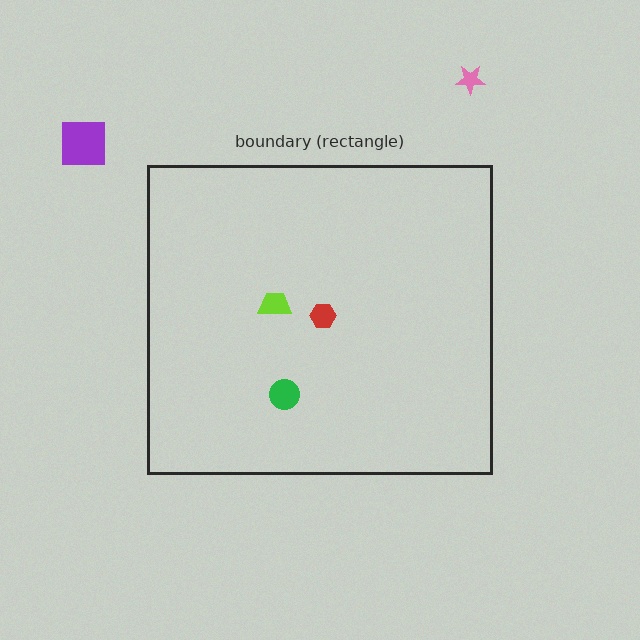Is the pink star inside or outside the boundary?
Outside.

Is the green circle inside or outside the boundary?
Inside.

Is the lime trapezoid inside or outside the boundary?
Inside.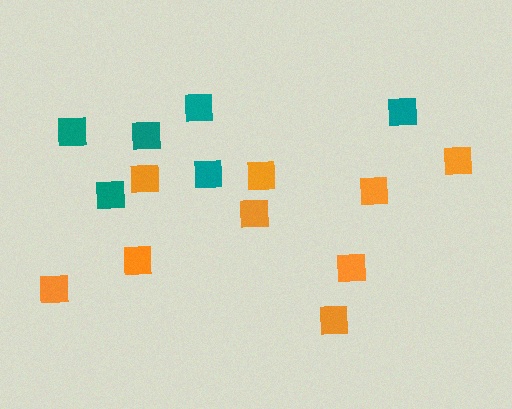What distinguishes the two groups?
There are 2 groups: one group of orange squares (9) and one group of teal squares (6).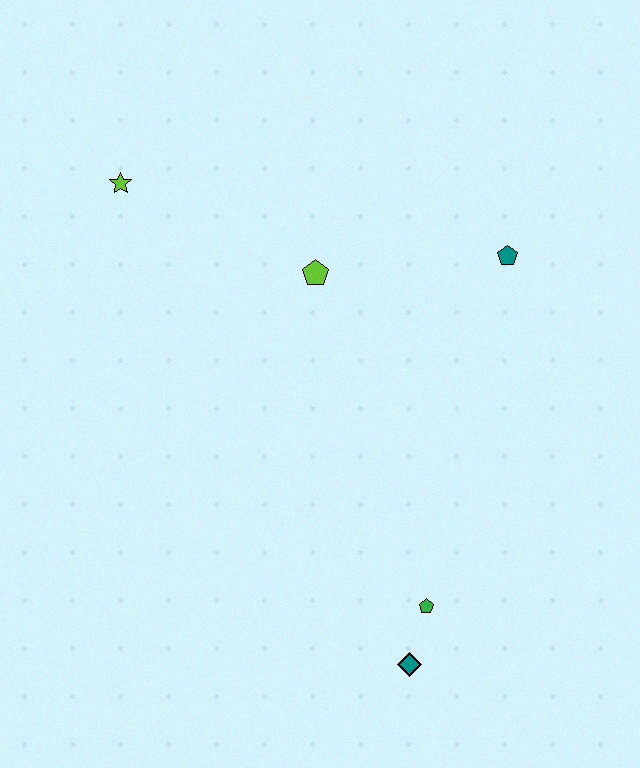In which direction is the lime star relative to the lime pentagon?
The lime star is to the left of the lime pentagon.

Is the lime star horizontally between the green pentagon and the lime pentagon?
No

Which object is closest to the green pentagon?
The teal diamond is closest to the green pentagon.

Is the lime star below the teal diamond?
No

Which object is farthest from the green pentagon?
The lime star is farthest from the green pentagon.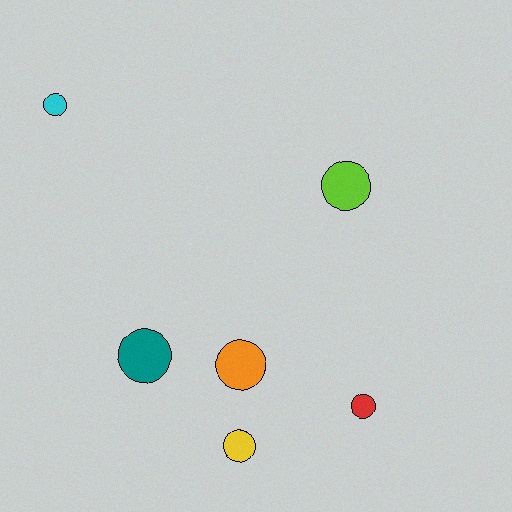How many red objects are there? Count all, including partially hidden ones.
There is 1 red object.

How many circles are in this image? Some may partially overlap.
There are 6 circles.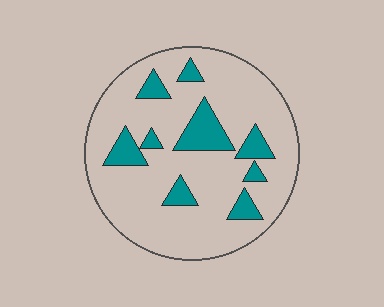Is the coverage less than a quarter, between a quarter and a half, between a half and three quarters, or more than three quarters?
Less than a quarter.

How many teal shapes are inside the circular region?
9.